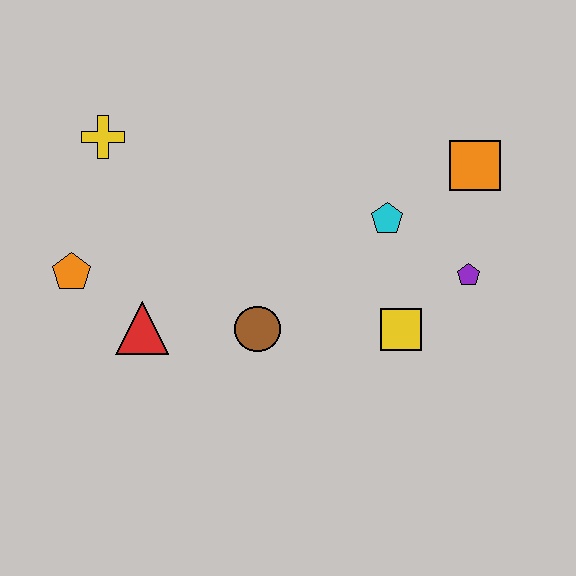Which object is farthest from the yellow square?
The yellow cross is farthest from the yellow square.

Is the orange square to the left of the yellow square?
No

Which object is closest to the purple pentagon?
The yellow square is closest to the purple pentagon.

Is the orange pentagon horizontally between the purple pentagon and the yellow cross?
No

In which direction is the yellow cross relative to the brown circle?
The yellow cross is above the brown circle.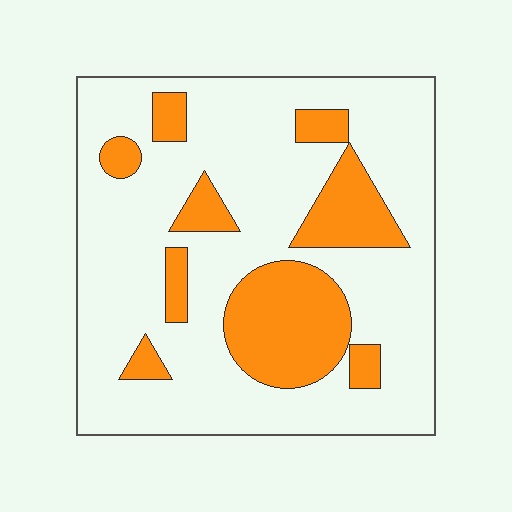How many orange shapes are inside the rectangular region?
9.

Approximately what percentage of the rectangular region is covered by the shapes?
Approximately 25%.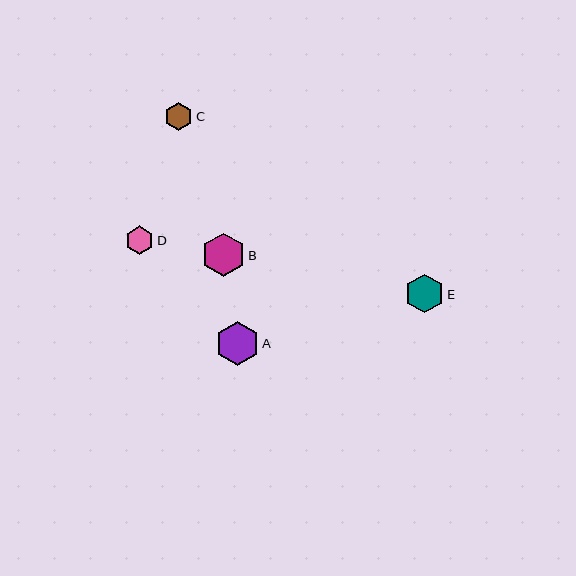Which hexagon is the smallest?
Hexagon C is the smallest with a size of approximately 28 pixels.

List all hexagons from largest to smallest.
From largest to smallest: A, B, E, D, C.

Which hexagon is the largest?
Hexagon A is the largest with a size of approximately 44 pixels.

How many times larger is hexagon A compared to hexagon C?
Hexagon A is approximately 1.5 times the size of hexagon C.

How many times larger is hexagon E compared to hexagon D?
Hexagon E is approximately 1.4 times the size of hexagon D.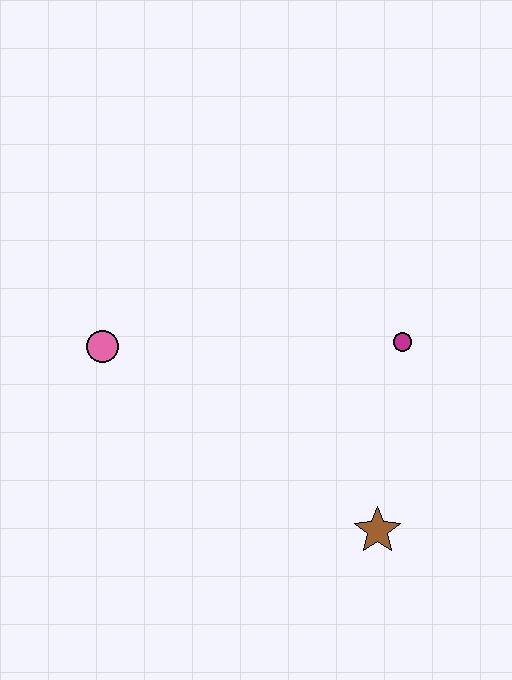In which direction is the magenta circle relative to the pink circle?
The magenta circle is to the right of the pink circle.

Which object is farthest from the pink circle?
The brown star is farthest from the pink circle.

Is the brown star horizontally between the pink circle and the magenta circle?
Yes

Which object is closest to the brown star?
The magenta circle is closest to the brown star.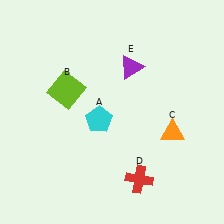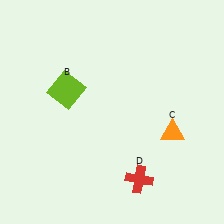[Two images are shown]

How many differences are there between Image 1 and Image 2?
There are 2 differences between the two images.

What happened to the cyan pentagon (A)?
The cyan pentagon (A) was removed in Image 2. It was in the bottom-left area of Image 1.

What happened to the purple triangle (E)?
The purple triangle (E) was removed in Image 2. It was in the top-right area of Image 1.